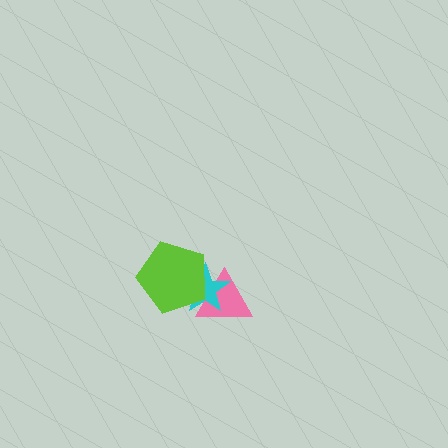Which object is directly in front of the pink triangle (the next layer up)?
The cyan star is directly in front of the pink triangle.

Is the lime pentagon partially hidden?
No, no other shape covers it.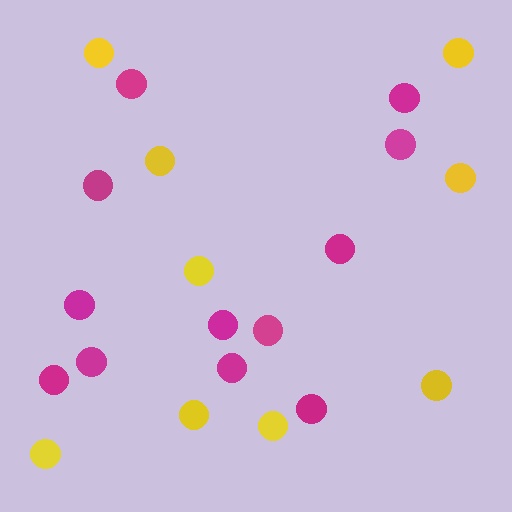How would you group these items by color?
There are 2 groups: one group of yellow circles (9) and one group of magenta circles (12).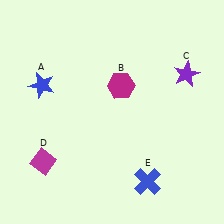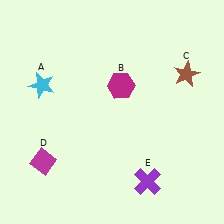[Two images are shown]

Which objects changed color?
A changed from blue to cyan. C changed from purple to brown. E changed from blue to purple.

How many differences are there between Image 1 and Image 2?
There are 3 differences between the two images.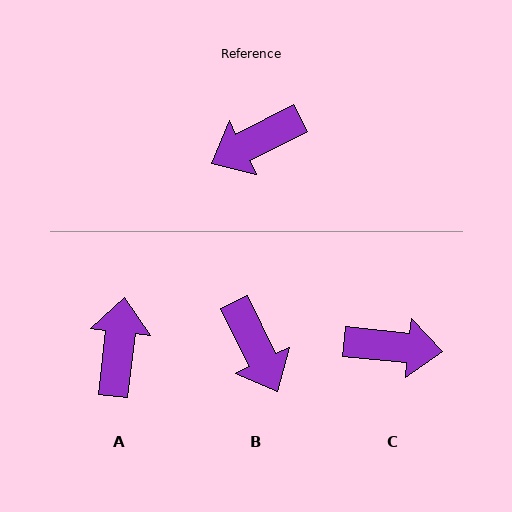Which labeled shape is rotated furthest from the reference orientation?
C, about 147 degrees away.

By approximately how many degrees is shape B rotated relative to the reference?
Approximately 89 degrees counter-clockwise.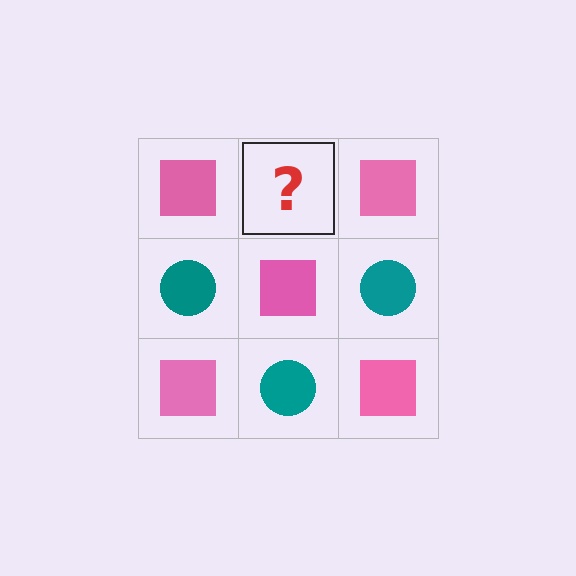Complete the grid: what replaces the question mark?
The question mark should be replaced with a teal circle.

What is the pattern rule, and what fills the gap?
The rule is that it alternates pink square and teal circle in a checkerboard pattern. The gap should be filled with a teal circle.